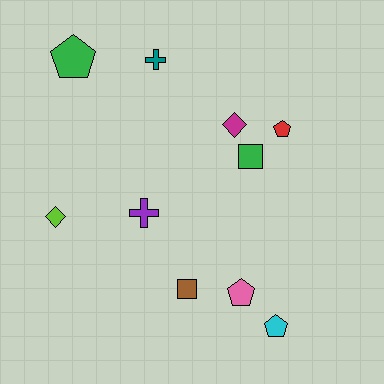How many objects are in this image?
There are 10 objects.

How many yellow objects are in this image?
There are no yellow objects.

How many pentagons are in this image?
There are 4 pentagons.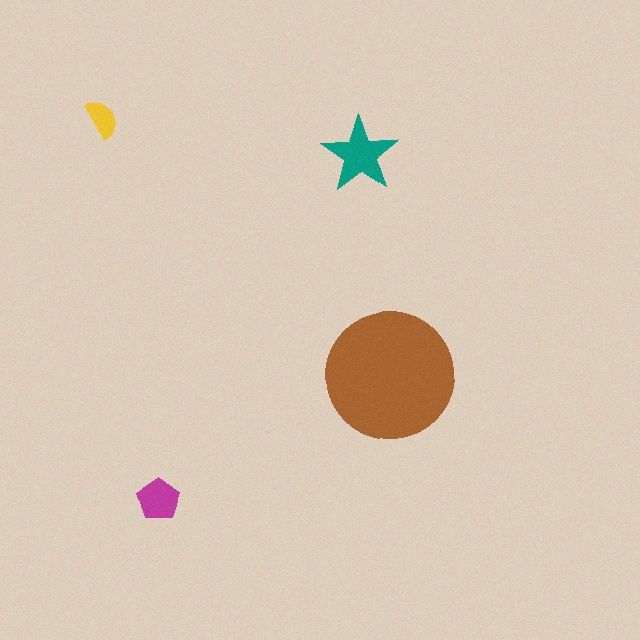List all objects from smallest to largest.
The yellow semicircle, the magenta pentagon, the teal star, the brown circle.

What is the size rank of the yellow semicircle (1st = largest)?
4th.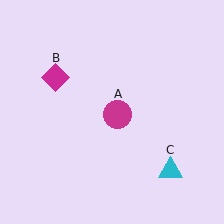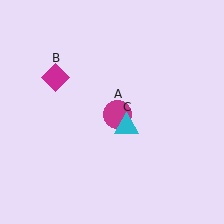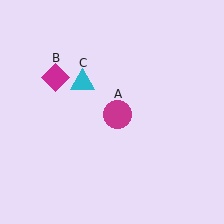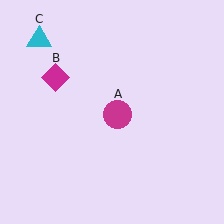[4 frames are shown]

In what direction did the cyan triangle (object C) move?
The cyan triangle (object C) moved up and to the left.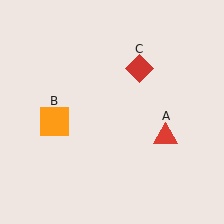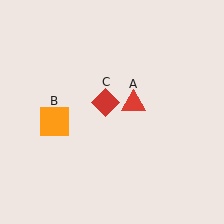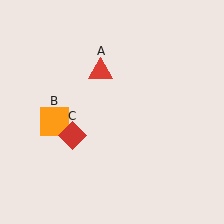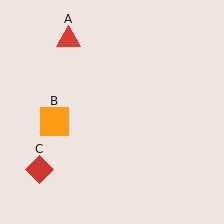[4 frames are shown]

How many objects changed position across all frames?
2 objects changed position: red triangle (object A), red diamond (object C).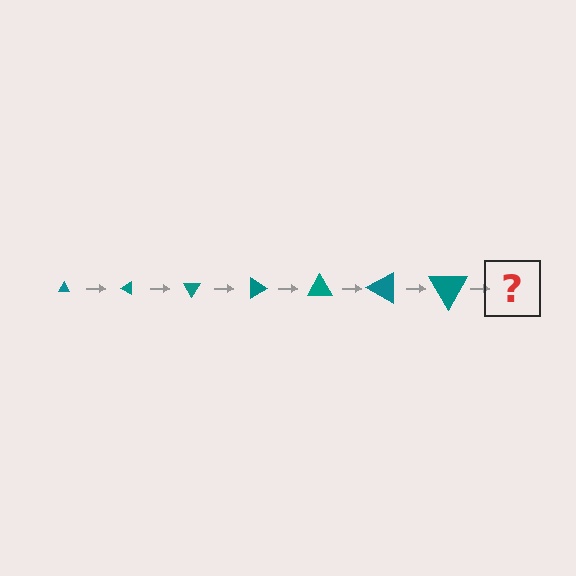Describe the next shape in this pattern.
It should be a triangle, larger than the previous one and rotated 210 degrees from the start.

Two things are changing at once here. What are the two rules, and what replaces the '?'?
The two rules are that the triangle grows larger each step and it rotates 30 degrees each step. The '?' should be a triangle, larger than the previous one and rotated 210 degrees from the start.